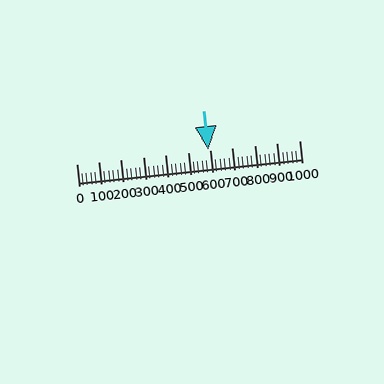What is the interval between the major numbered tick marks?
The major tick marks are spaced 100 units apart.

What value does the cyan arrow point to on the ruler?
The cyan arrow points to approximately 591.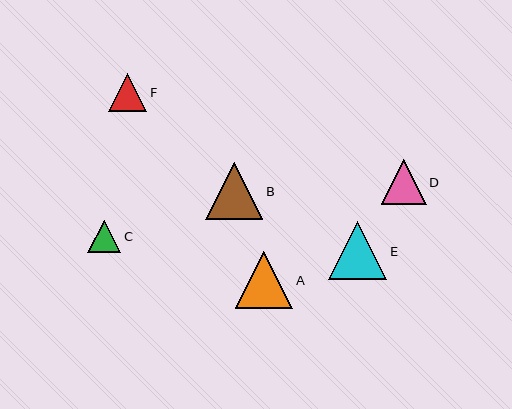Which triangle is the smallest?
Triangle C is the smallest with a size of approximately 33 pixels.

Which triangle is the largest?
Triangle E is the largest with a size of approximately 58 pixels.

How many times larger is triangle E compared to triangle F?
Triangle E is approximately 1.5 times the size of triangle F.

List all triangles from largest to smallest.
From largest to smallest: E, A, B, D, F, C.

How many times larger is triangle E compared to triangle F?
Triangle E is approximately 1.5 times the size of triangle F.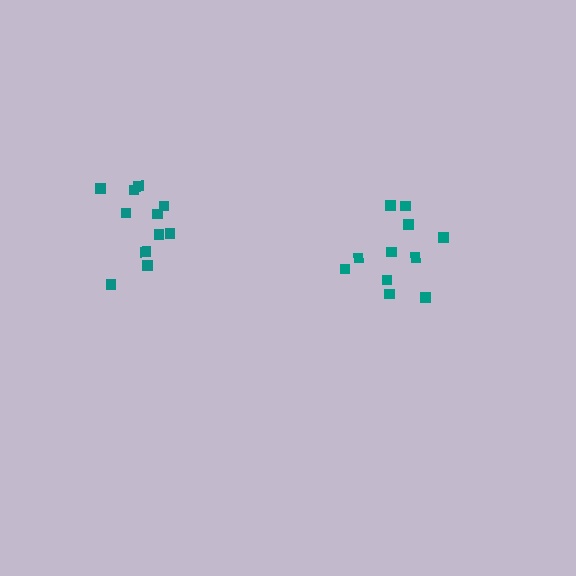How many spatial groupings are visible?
There are 2 spatial groupings.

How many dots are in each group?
Group 1: 11 dots, Group 2: 11 dots (22 total).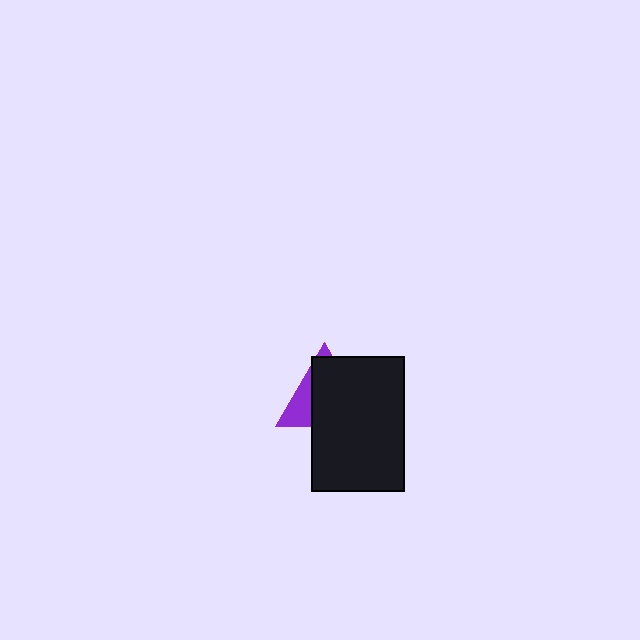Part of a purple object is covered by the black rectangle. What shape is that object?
It is a triangle.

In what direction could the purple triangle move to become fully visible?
The purple triangle could move toward the upper-left. That would shift it out from behind the black rectangle entirely.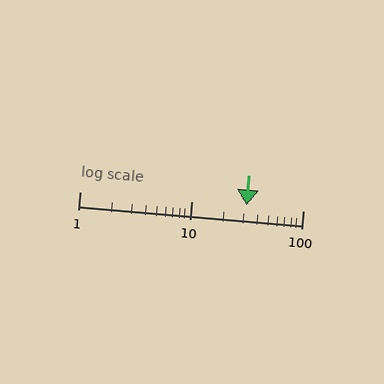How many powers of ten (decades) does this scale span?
The scale spans 2 decades, from 1 to 100.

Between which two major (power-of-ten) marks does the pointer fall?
The pointer is between 10 and 100.